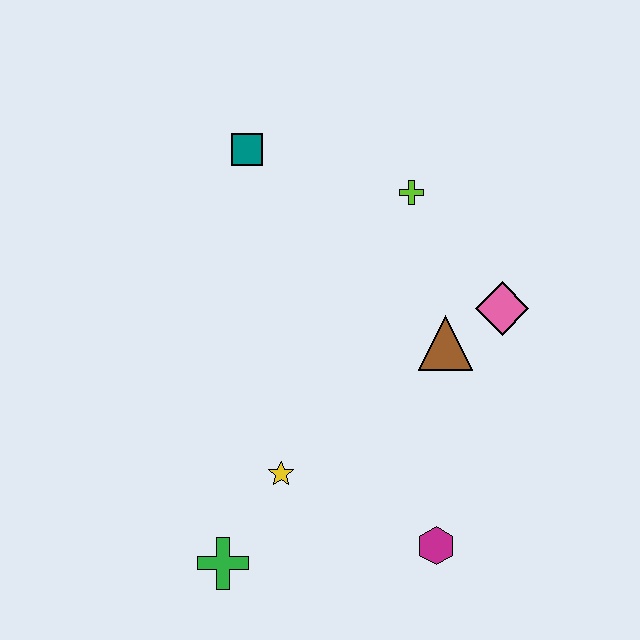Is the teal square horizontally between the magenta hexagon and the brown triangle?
No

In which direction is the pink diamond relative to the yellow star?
The pink diamond is to the right of the yellow star.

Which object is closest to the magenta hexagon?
The yellow star is closest to the magenta hexagon.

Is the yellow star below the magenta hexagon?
No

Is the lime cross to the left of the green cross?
No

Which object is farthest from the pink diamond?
The green cross is farthest from the pink diamond.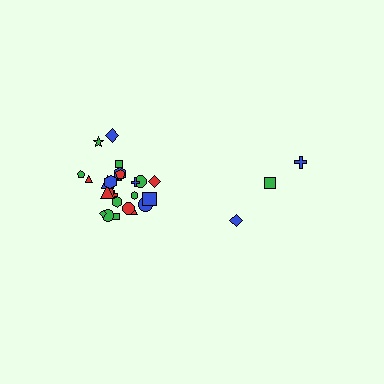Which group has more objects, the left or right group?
The left group.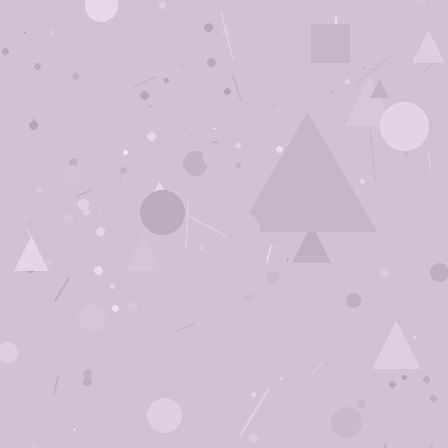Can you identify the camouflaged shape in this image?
The camouflaged shape is a triangle.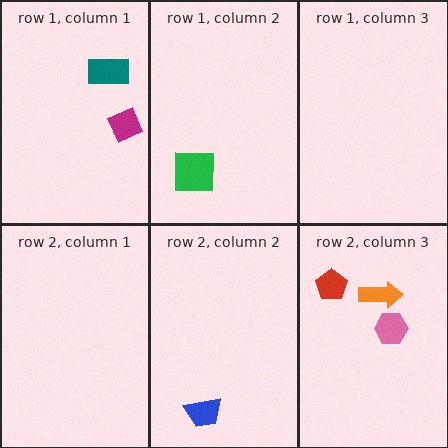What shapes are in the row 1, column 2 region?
The green square.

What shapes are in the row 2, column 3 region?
The orange arrow, the pink hexagon, the red pentagon.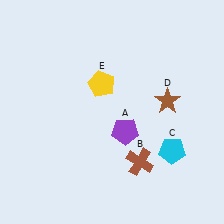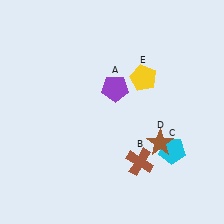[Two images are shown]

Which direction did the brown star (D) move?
The brown star (D) moved down.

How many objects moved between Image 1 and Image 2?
3 objects moved between the two images.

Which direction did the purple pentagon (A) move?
The purple pentagon (A) moved up.